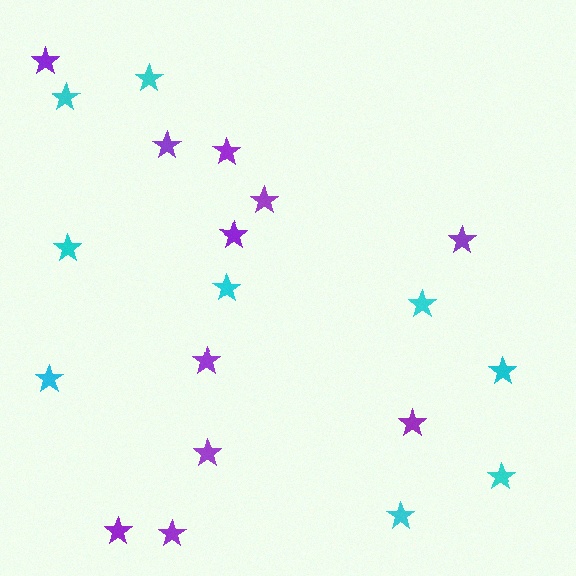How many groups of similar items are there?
There are 2 groups: one group of purple stars (11) and one group of cyan stars (9).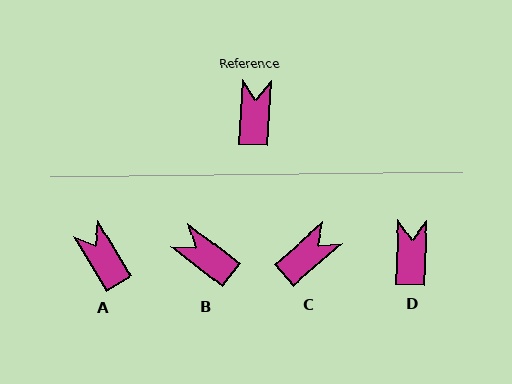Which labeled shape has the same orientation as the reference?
D.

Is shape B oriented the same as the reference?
No, it is off by about 55 degrees.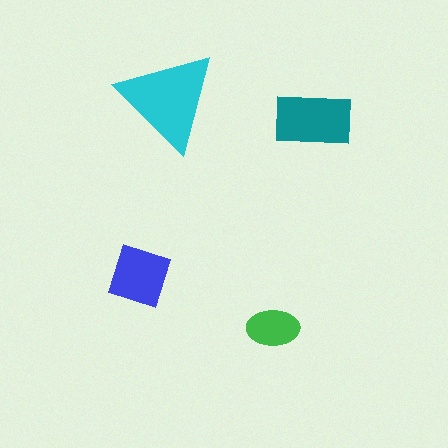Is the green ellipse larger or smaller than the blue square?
Smaller.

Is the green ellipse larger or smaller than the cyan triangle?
Smaller.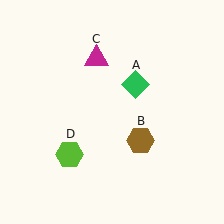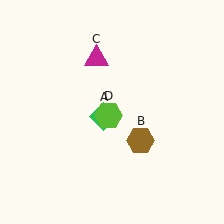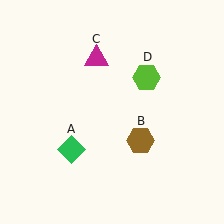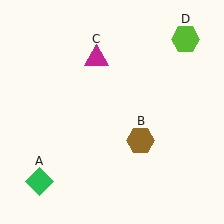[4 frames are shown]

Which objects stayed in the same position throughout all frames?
Brown hexagon (object B) and magenta triangle (object C) remained stationary.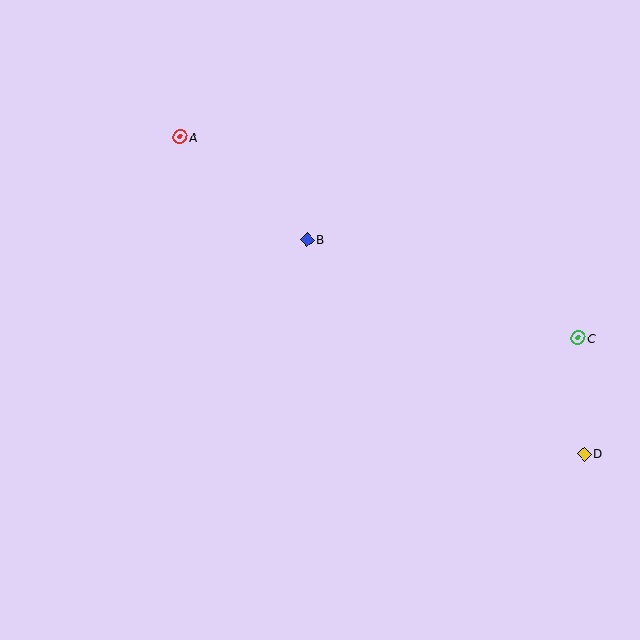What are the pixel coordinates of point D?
Point D is at (584, 454).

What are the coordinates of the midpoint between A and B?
The midpoint between A and B is at (244, 188).